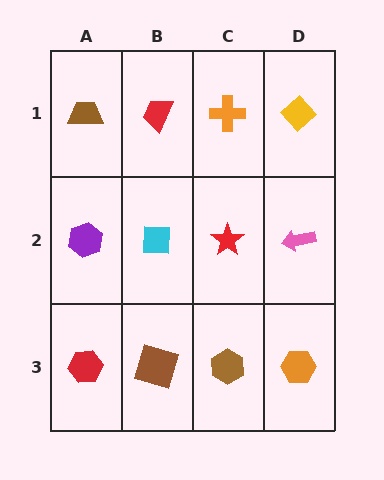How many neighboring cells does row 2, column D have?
3.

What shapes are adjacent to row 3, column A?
A purple hexagon (row 2, column A), a brown square (row 3, column B).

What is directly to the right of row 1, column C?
A yellow diamond.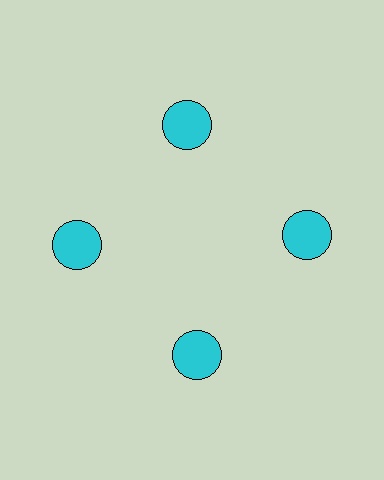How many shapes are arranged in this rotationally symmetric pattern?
There are 4 shapes, arranged in 4 groups of 1.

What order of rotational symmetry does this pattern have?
This pattern has 4-fold rotational symmetry.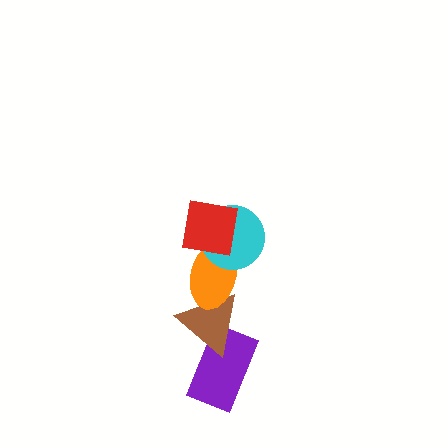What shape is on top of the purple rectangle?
The brown triangle is on top of the purple rectangle.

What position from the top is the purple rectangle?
The purple rectangle is 5th from the top.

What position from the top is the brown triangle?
The brown triangle is 4th from the top.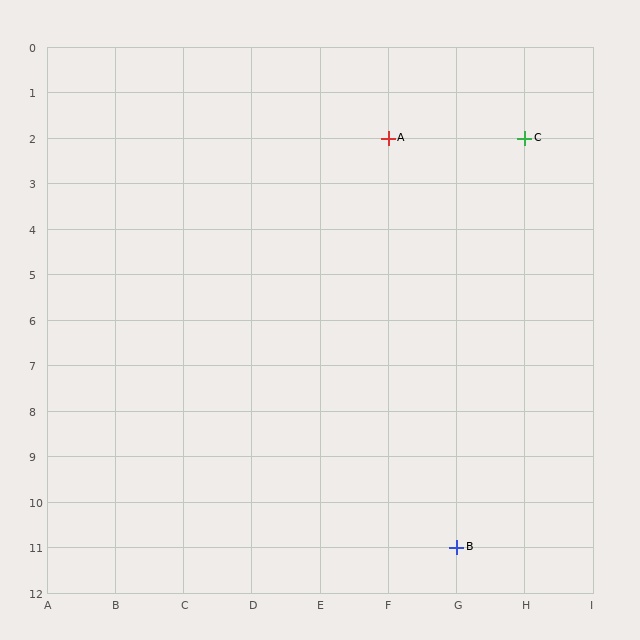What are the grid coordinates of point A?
Point A is at grid coordinates (F, 2).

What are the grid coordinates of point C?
Point C is at grid coordinates (H, 2).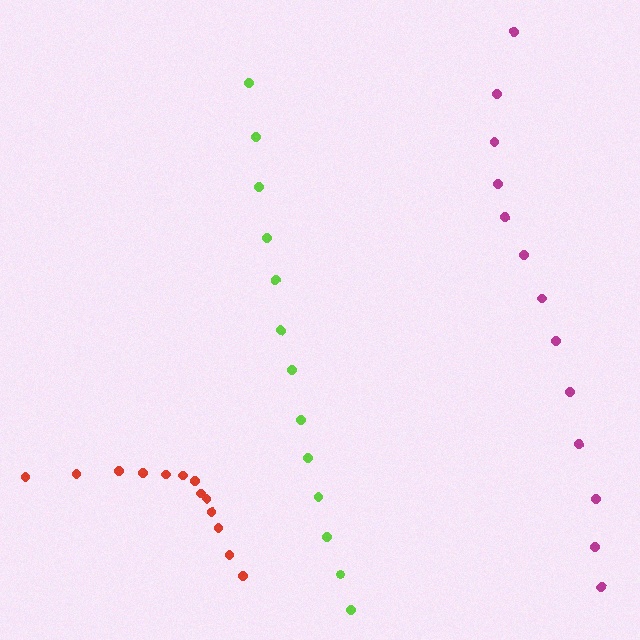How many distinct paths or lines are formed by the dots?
There are 3 distinct paths.